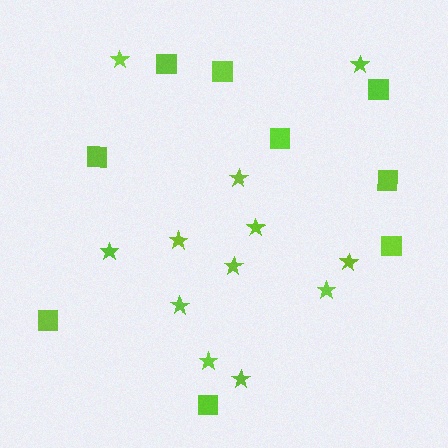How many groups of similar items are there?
There are 2 groups: one group of squares (9) and one group of stars (12).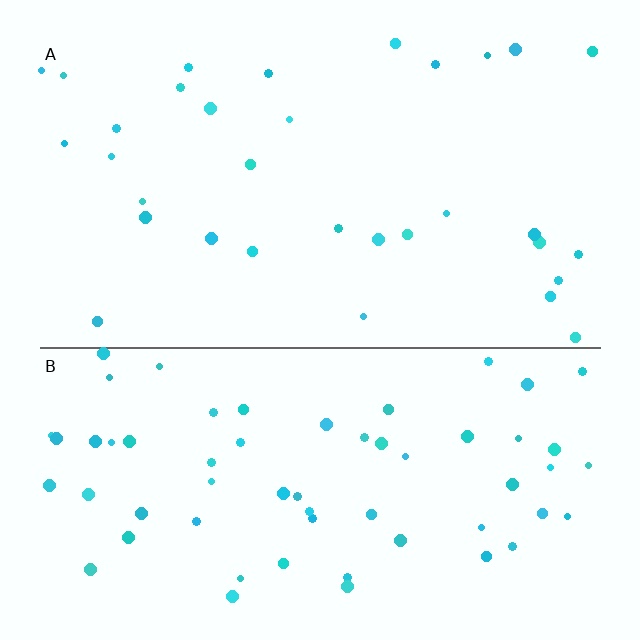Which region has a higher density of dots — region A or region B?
B (the bottom).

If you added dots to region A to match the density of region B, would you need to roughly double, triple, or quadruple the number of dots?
Approximately double.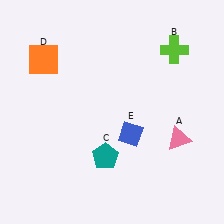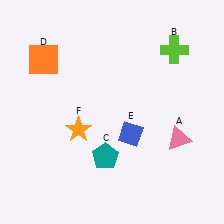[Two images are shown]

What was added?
An orange star (F) was added in Image 2.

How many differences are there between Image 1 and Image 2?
There is 1 difference between the two images.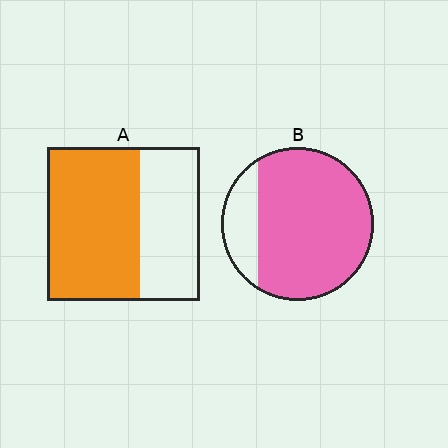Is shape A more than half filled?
Yes.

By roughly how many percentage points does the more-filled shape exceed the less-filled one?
By roughly 20 percentage points (B over A).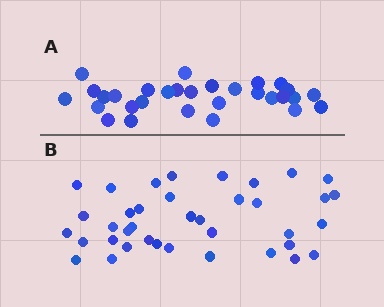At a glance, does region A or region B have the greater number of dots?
Region B (the bottom region) has more dots.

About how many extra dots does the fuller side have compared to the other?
Region B has roughly 8 or so more dots than region A.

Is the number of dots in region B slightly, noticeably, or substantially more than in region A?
Region B has noticeably more, but not dramatically so. The ratio is roughly 1.3 to 1.